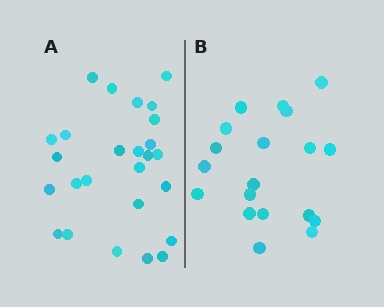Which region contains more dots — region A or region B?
Region A (the left region) has more dots.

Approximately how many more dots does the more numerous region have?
Region A has roughly 8 or so more dots than region B.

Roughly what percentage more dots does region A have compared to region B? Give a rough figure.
About 35% more.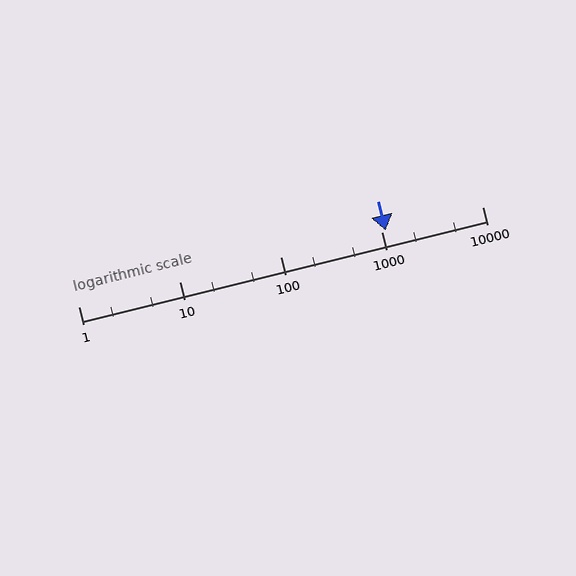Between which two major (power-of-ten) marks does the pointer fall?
The pointer is between 1000 and 10000.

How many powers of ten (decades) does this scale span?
The scale spans 4 decades, from 1 to 10000.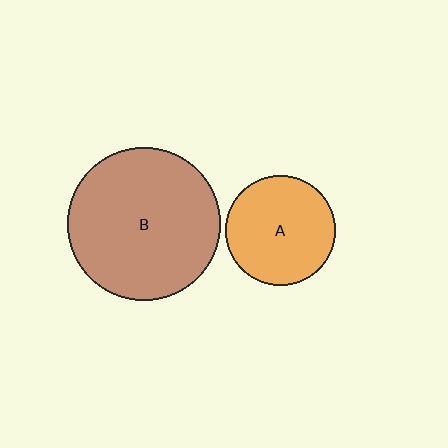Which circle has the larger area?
Circle B (brown).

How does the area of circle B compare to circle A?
Approximately 1.9 times.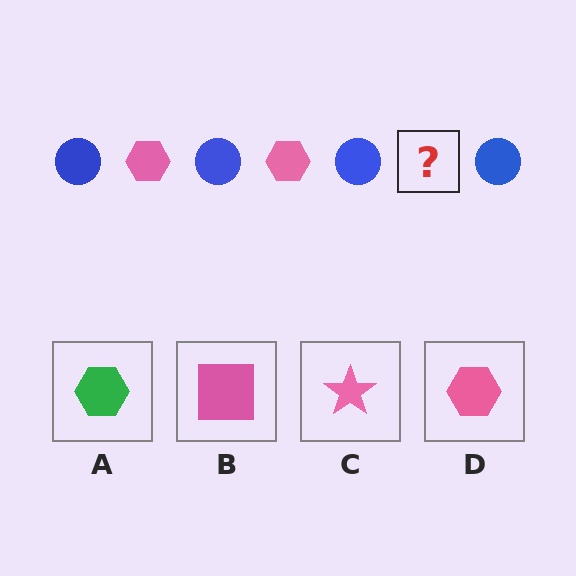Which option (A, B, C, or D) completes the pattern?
D.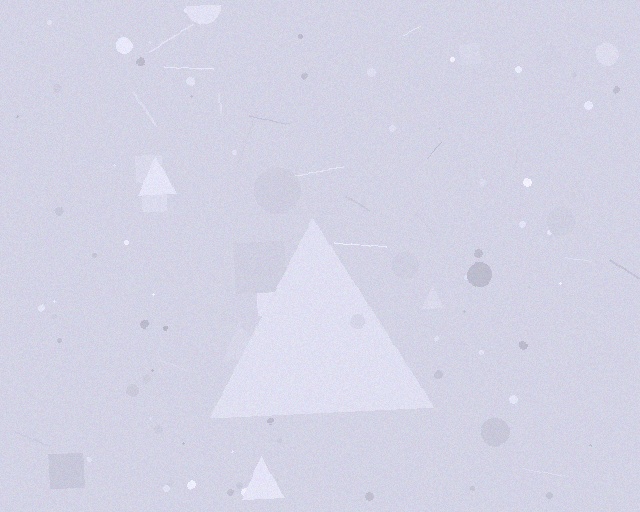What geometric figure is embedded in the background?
A triangle is embedded in the background.